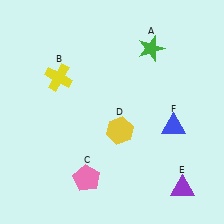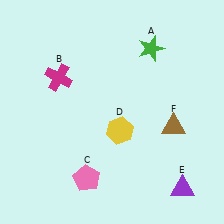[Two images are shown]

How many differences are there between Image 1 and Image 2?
There are 2 differences between the two images.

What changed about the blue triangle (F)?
In Image 1, F is blue. In Image 2, it changed to brown.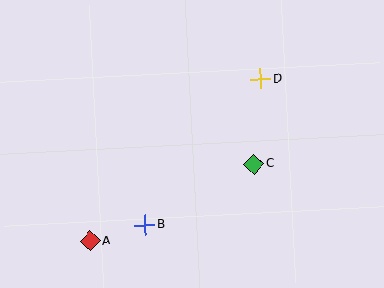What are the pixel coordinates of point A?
Point A is at (90, 241).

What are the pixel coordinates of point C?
Point C is at (254, 164).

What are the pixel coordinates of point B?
Point B is at (145, 225).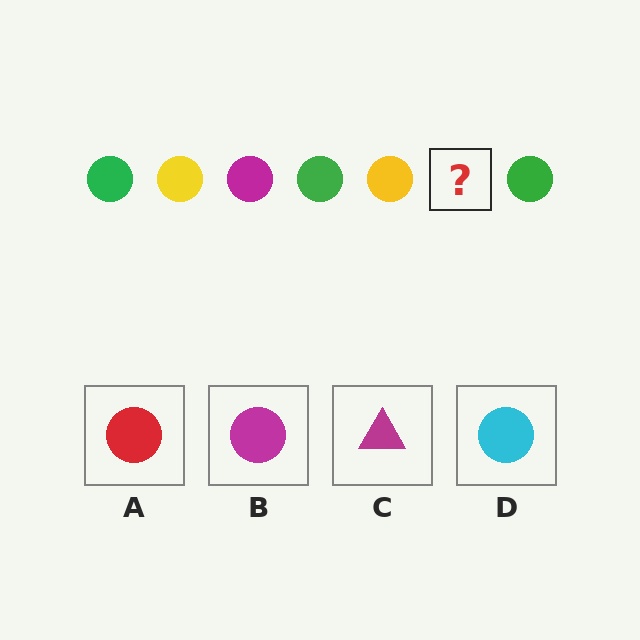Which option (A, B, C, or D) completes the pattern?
B.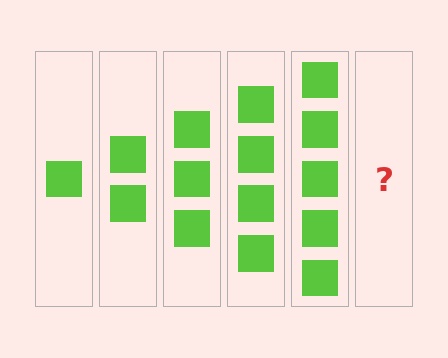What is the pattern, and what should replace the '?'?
The pattern is that each step adds one more square. The '?' should be 6 squares.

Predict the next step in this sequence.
The next step is 6 squares.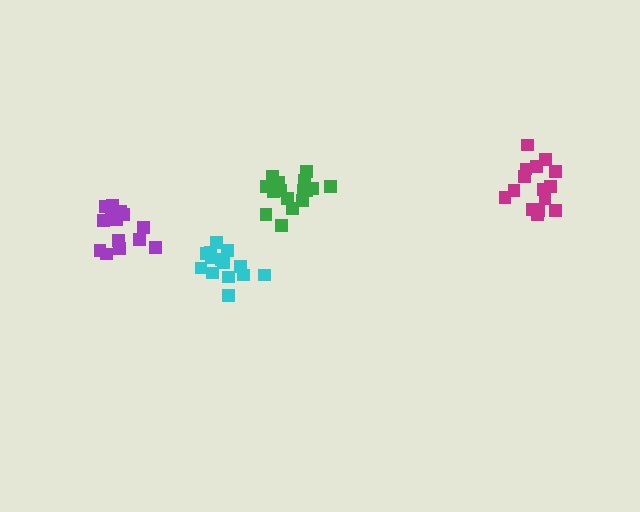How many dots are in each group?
Group 1: 15 dots, Group 2: 17 dots, Group 3: 15 dots, Group 4: 14 dots (61 total).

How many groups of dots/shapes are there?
There are 4 groups.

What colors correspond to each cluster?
The clusters are colored: cyan, green, magenta, purple.